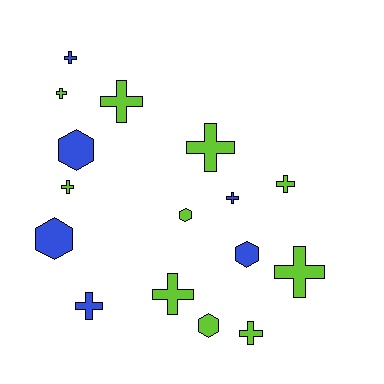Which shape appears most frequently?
Cross, with 11 objects.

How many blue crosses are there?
There are 3 blue crosses.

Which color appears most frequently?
Lime, with 10 objects.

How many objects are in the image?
There are 16 objects.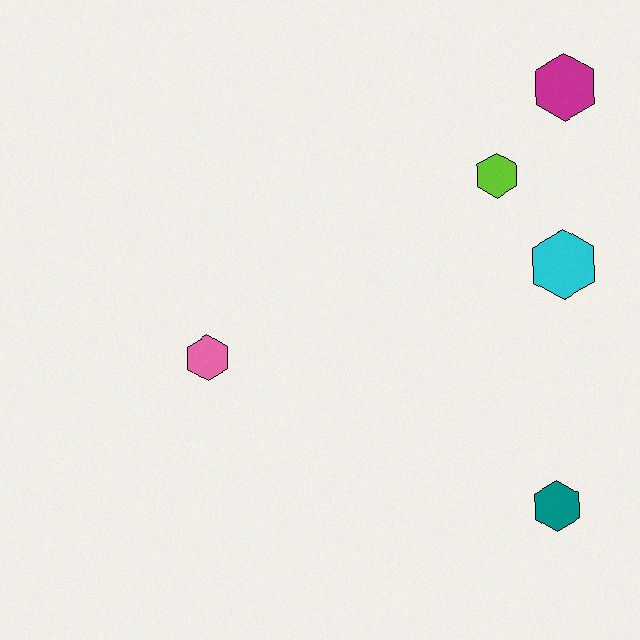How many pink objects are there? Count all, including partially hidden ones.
There is 1 pink object.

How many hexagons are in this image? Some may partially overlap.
There are 5 hexagons.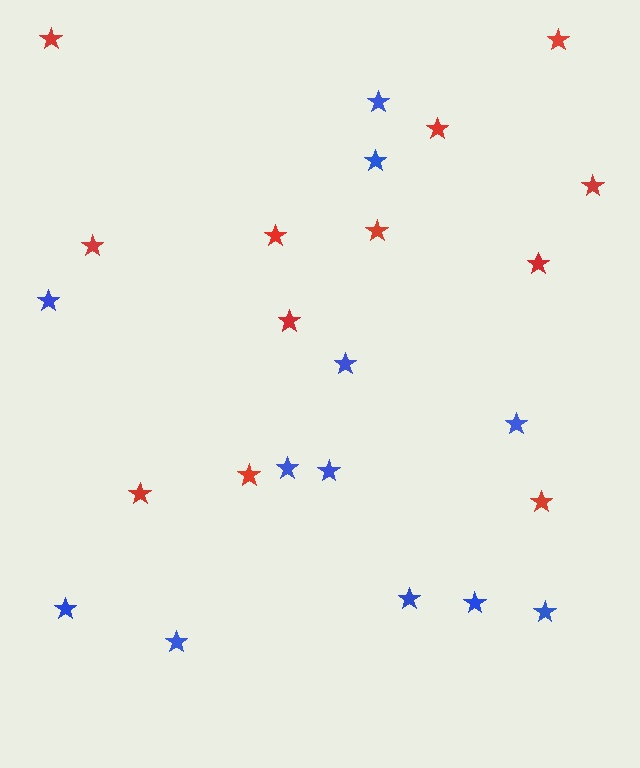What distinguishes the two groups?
There are 2 groups: one group of red stars (12) and one group of blue stars (12).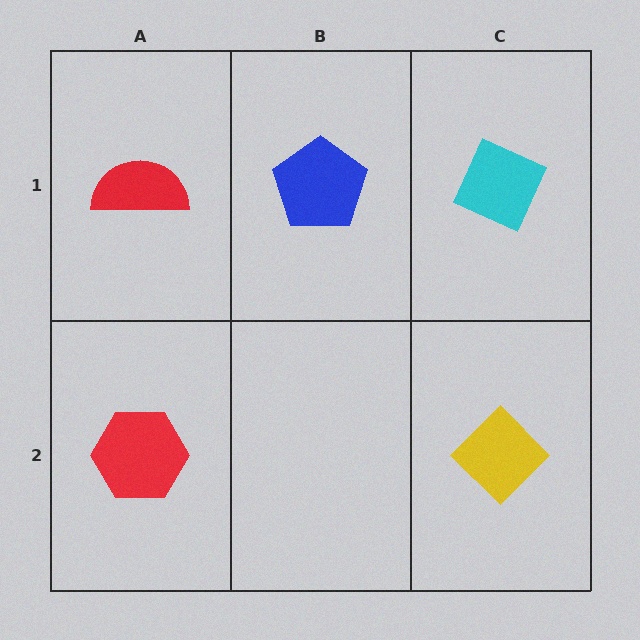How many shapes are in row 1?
3 shapes.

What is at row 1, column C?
A cyan diamond.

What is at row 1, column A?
A red semicircle.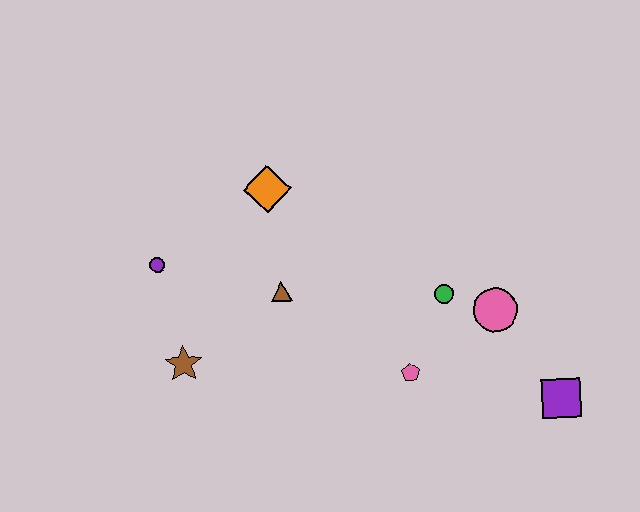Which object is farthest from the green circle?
The purple circle is farthest from the green circle.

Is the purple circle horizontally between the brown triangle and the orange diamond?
No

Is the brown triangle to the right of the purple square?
No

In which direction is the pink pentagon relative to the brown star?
The pink pentagon is to the right of the brown star.